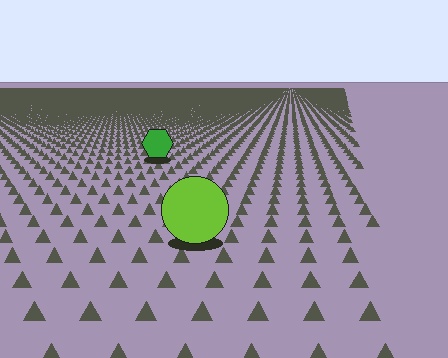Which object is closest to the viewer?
The lime circle is closest. The texture marks near it are larger and more spread out.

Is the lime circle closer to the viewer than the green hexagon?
Yes. The lime circle is closer — you can tell from the texture gradient: the ground texture is coarser near it.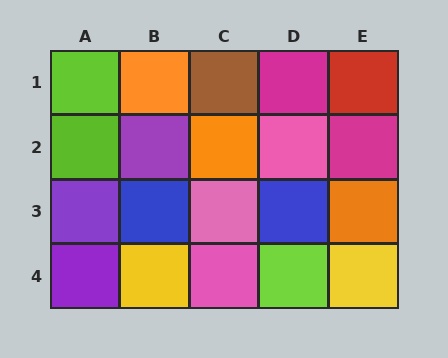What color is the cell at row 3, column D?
Blue.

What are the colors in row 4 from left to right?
Purple, yellow, pink, lime, yellow.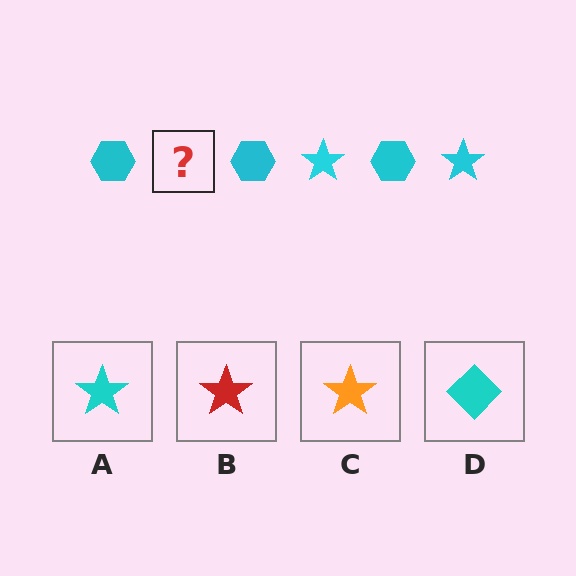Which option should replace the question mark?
Option A.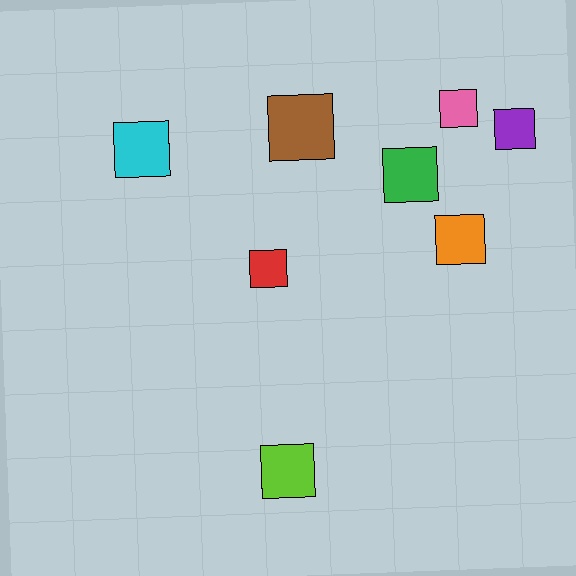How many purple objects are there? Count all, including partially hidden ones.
There is 1 purple object.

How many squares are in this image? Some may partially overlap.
There are 8 squares.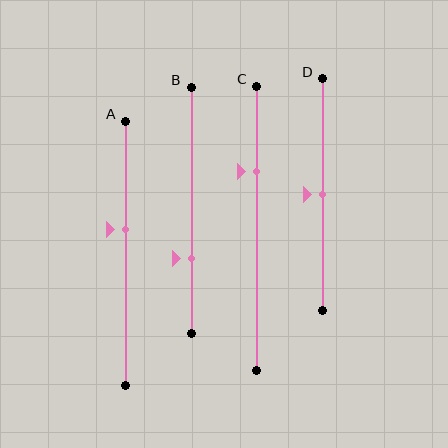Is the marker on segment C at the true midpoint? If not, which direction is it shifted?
No, the marker on segment C is shifted upward by about 20% of the segment length.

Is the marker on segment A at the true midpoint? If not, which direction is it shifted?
No, the marker on segment A is shifted upward by about 9% of the segment length.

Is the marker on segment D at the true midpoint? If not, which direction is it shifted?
Yes, the marker on segment D is at the true midpoint.